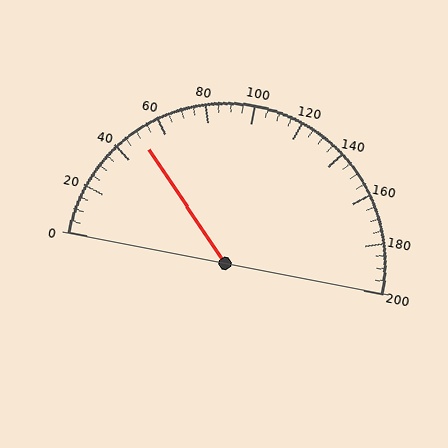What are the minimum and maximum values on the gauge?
The gauge ranges from 0 to 200.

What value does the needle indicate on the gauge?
The needle indicates approximately 50.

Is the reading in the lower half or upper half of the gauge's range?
The reading is in the lower half of the range (0 to 200).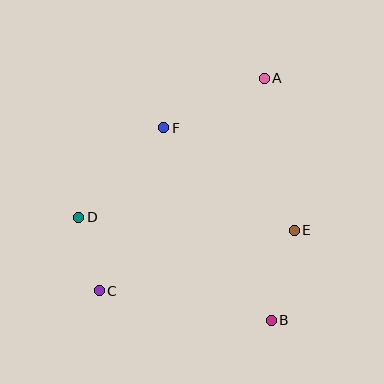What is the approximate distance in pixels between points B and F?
The distance between B and F is approximately 220 pixels.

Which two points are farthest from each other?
Points A and C are farthest from each other.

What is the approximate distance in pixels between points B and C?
The distance between B and C is approximately 175 pixels.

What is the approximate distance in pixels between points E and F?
The distance between E and F is approximately 166 pixels.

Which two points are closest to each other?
Points C and D are closest to each other.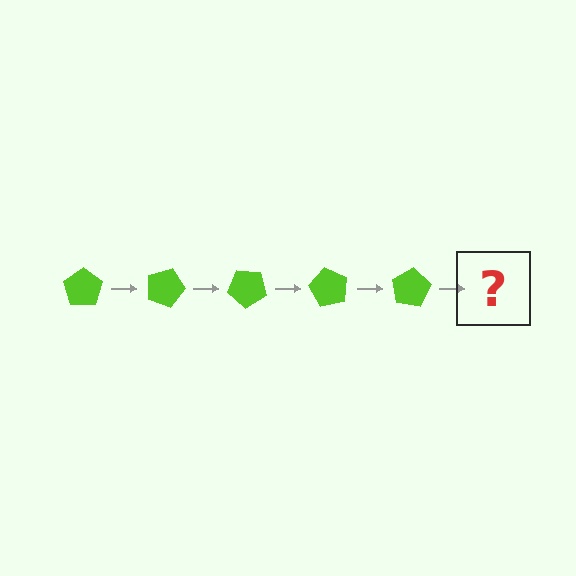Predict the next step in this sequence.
The next step is a lime pentagon rotated 100 degrees.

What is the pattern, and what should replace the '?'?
The pattern is that the pentagon rotates 20 degrees each step. The '?' should be a lime pentagon rotated 100 degrees.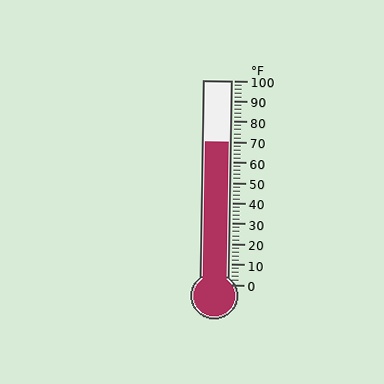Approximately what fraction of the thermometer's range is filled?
The thermometer is filled to approximately 70% of its range.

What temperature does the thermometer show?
The thermometer shows approximately 70°F.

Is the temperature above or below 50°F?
The temperature is above 50°F.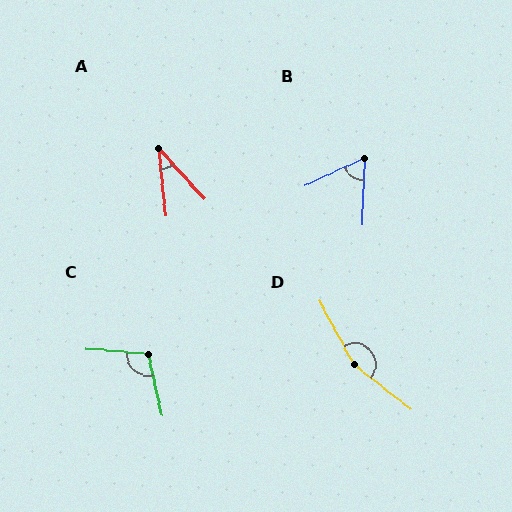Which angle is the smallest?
A, at approximately 36 degrees.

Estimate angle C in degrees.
Approximately 108 degrees.